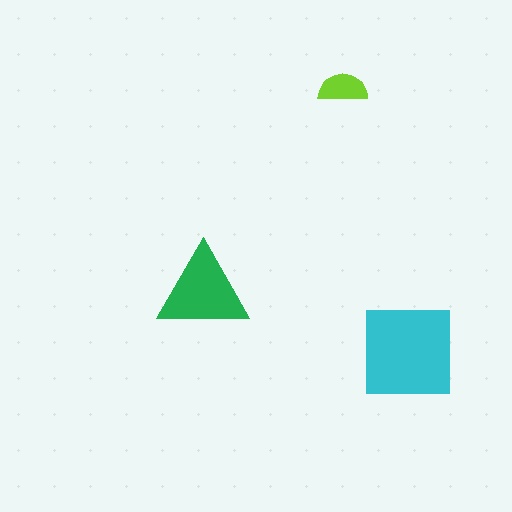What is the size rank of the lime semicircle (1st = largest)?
3rd.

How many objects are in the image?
There are 3 objects in the image.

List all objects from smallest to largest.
The lime semicircle, the green triangle, the cyan square.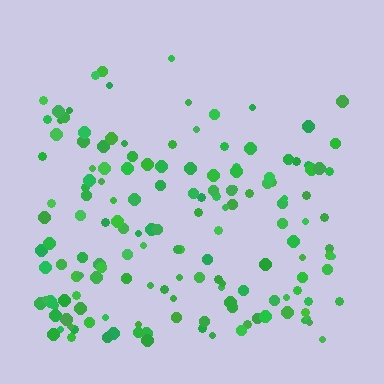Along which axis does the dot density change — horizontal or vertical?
Vertical.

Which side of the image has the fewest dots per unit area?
The top.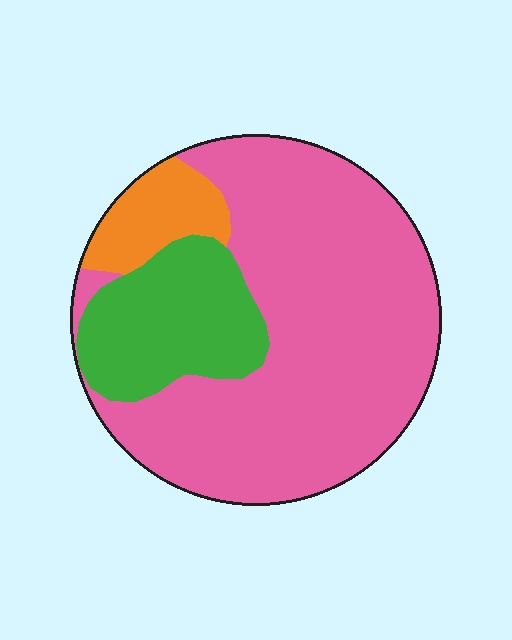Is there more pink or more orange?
Pink.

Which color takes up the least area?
Orange, at roughly 10%.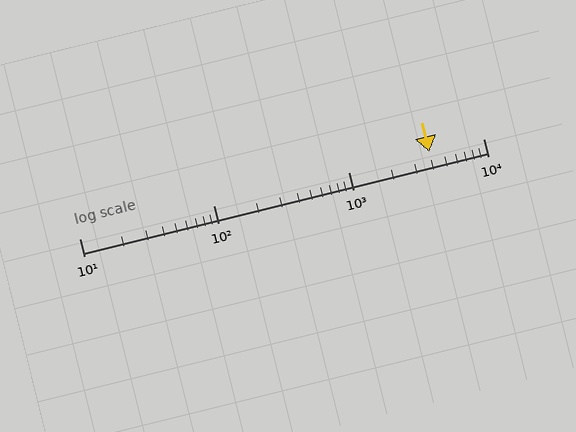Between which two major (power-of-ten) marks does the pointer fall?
The pointer is between 1000 and 10000.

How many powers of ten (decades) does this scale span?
The scale spans 3 decades, from 10 to 10000.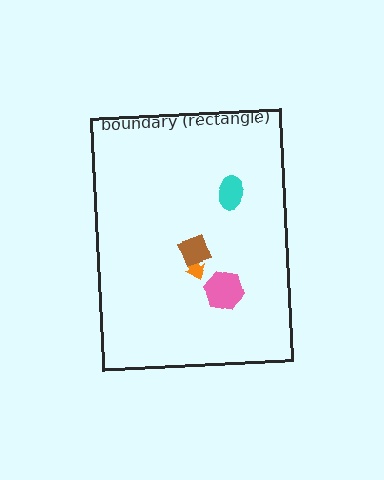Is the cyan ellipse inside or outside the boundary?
Inside.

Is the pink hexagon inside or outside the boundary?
Inside.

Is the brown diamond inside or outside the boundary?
Inside.